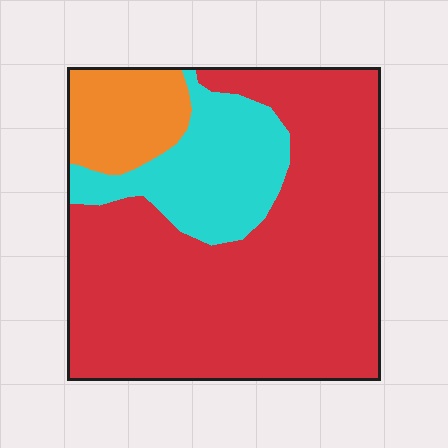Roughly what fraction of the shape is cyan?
Cyan takes up about one fifth (1/5) of the shape.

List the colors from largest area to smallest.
From largest to smallest: red, cyan, orange.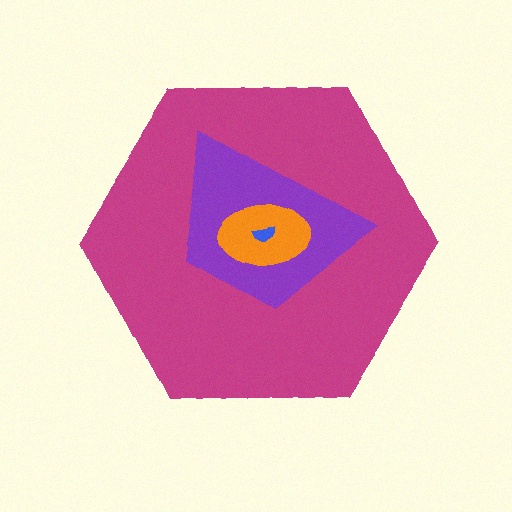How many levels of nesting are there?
4.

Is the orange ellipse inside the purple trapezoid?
Yes.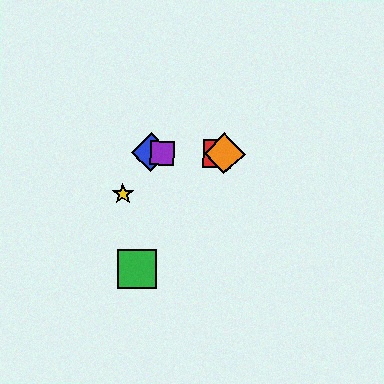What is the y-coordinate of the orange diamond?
The orange diamond is at y≈154.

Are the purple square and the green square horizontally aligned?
No, the purple square is at y≈153 and the green square is at y≈270.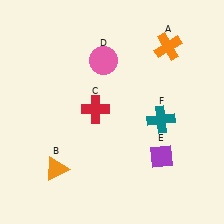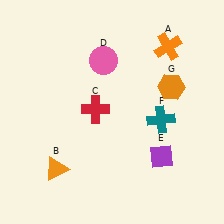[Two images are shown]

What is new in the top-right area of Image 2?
An orange hexagon (G) was added in the top-right area of Image 2.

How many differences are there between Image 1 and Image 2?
There is 1 difference between the two images.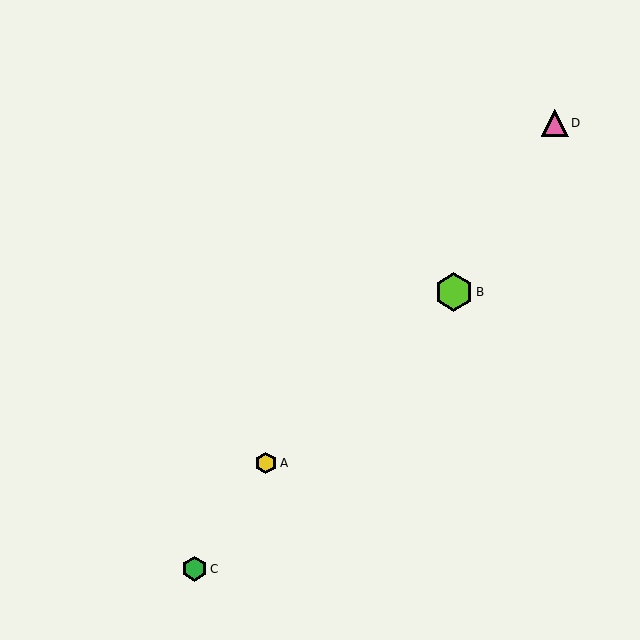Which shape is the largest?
The lime hexagon (labeled B) is the largest.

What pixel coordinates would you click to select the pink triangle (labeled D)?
Click at (555, 123) to select the pink triangle D.